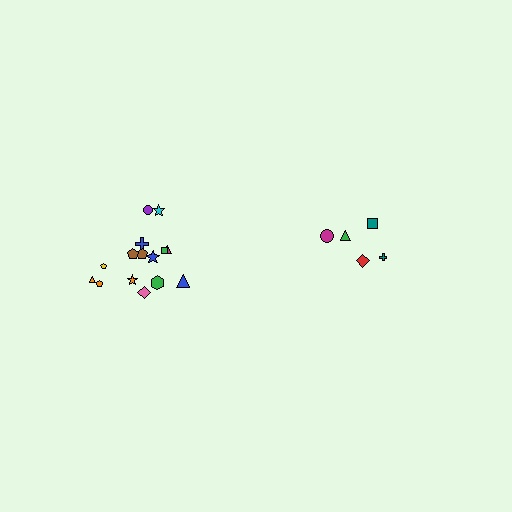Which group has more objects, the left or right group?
The left group.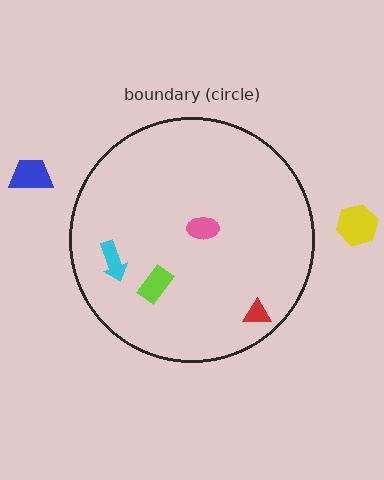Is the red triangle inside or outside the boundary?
Inside.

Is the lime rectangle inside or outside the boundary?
Inside.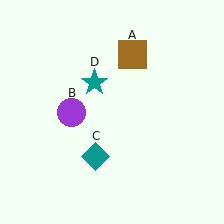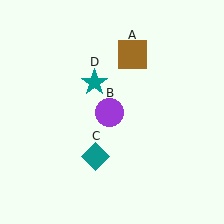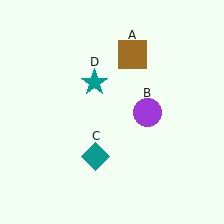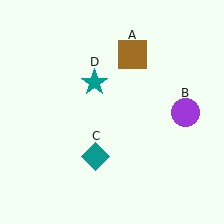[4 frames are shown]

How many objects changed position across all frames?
1 object changed position: purple circle (object B).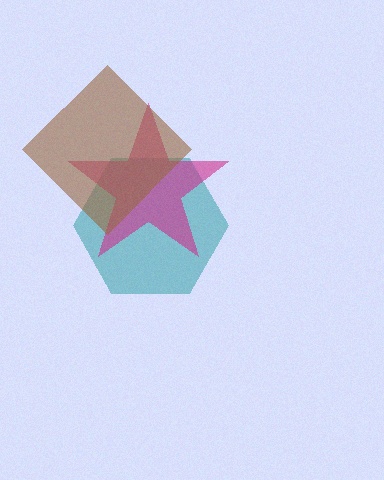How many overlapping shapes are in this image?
There are 3 overlapping shapes in the image.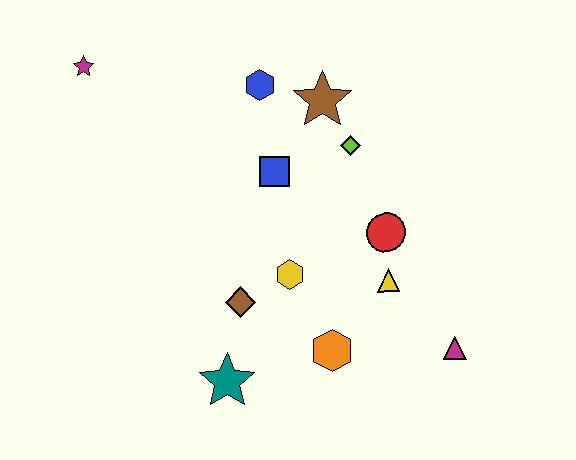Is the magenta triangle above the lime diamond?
No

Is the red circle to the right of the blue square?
Yes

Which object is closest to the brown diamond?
The yellow hexagon is closest to the brown diamond.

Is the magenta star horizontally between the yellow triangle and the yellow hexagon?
No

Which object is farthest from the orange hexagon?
The magenta star is farthest from the orange hexagon.